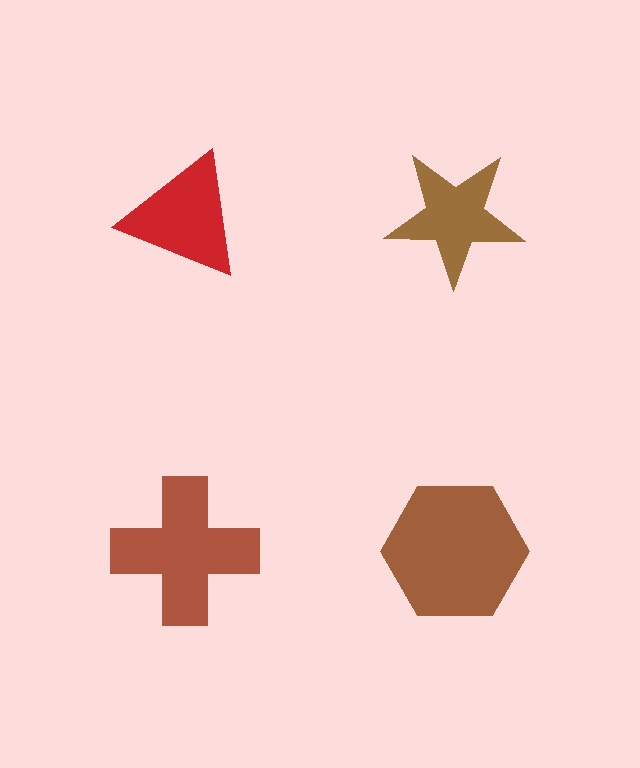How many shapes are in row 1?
2 shapes.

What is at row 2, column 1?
A brown cross.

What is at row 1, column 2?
A brown star.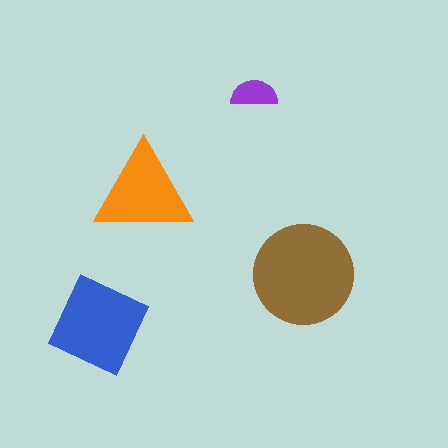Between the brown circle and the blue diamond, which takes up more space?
The brown circle.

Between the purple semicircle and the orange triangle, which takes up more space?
The orange triangle.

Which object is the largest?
The brown circle.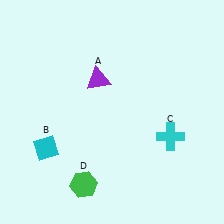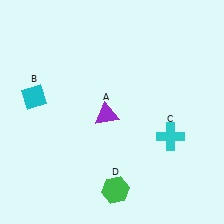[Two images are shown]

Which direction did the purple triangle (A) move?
The purple triangle (A) moved down.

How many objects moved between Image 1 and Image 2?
3 objects moved between the two images.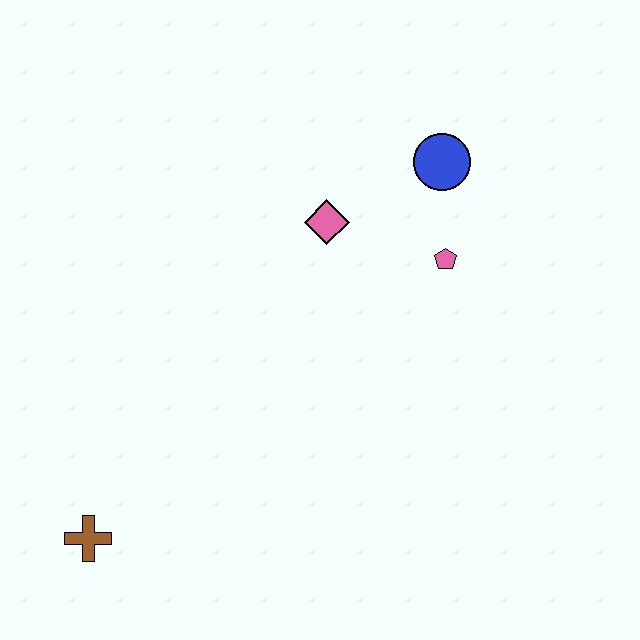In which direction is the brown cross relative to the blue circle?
The brown cross is below the blue circle.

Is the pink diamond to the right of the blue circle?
No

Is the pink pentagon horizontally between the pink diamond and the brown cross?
No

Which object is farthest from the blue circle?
The brown cross is farthest from the blue circle.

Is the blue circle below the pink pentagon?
No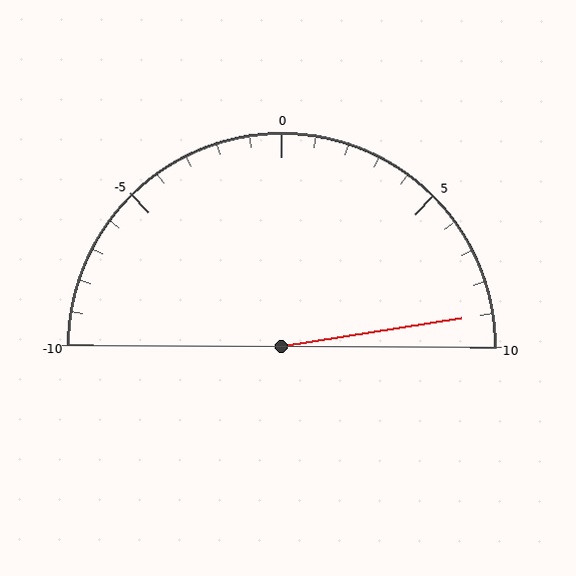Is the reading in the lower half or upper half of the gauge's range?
The reading is in the upper half of the range (-10 to 10).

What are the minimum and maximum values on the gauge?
The gauge ranges from -10 to 10.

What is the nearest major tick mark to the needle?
The nearest major tick mark is 10.